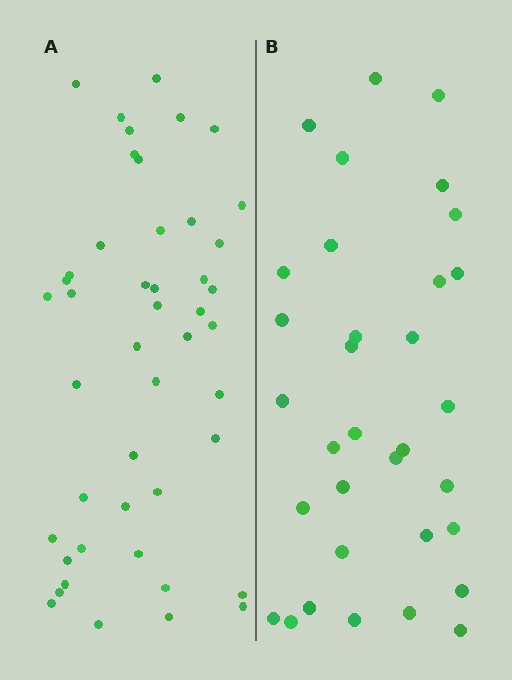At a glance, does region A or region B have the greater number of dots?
Region A (the left region) has more dots.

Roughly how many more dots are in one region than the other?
Region A has approximately 15 more dots than region B.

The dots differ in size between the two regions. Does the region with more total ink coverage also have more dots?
No. Region B has more total ink coverage because its dots are larger, but region A actually contains more individual dots. Total area can be misleading — the number of items is what matters here.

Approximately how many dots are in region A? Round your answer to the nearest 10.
About 50 dots. (The exact count is 46, which rounds to 50.)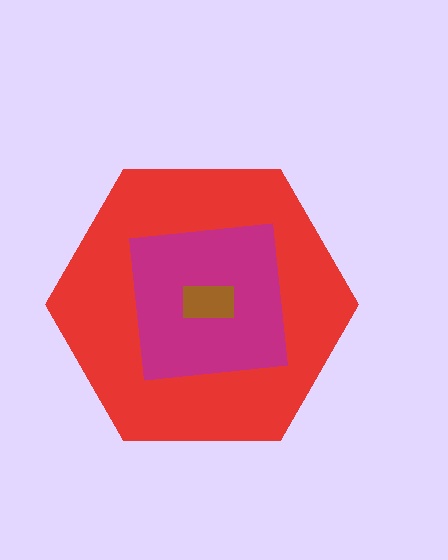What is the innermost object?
The brown rectangle.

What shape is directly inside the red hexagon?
The magenta square.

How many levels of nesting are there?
3.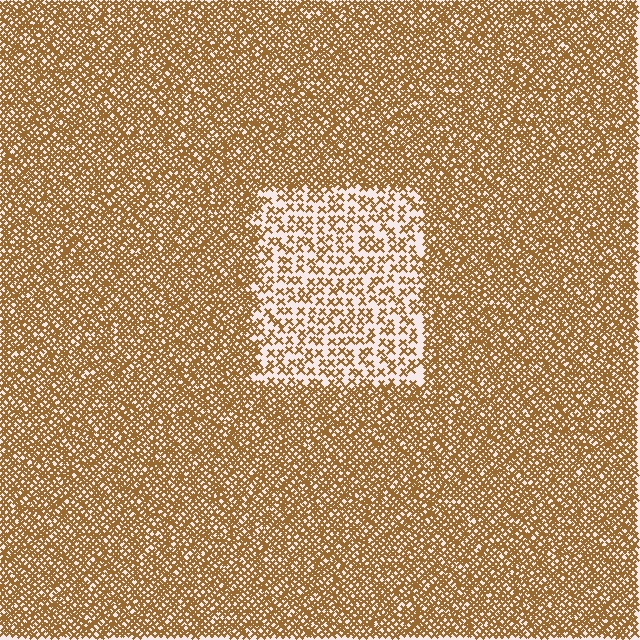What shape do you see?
I see a rectangle.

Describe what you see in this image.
The image contains small brown elements arranged at two different densities. A rectangle-shaped region is visible where the elements are less densely packed than the surrounding area.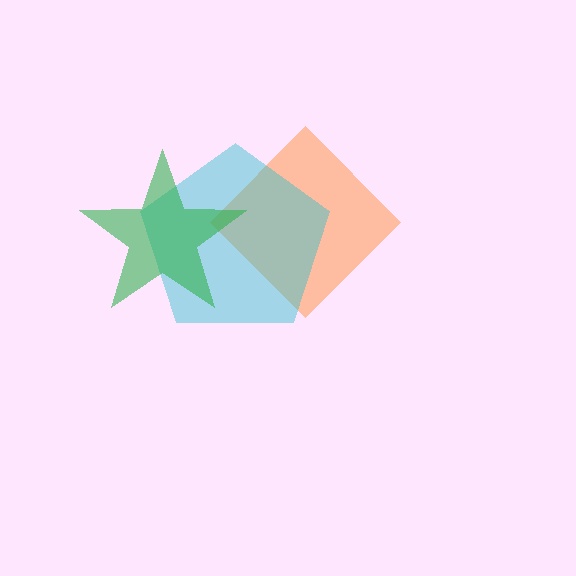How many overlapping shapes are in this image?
There are 3 overlapping shapes in the image.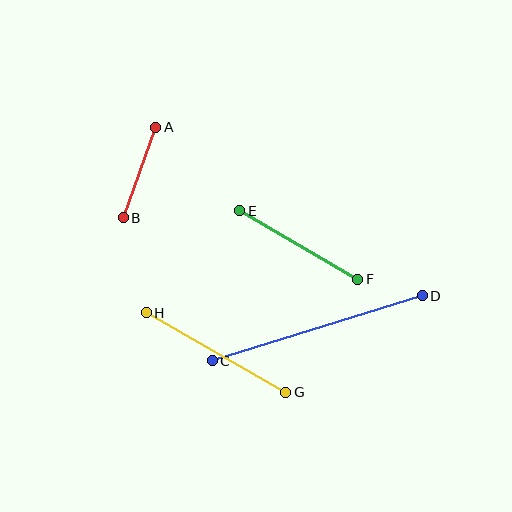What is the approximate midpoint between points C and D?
The midpoint is at approximately (317, 328) pixels.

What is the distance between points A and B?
The distance is approximately 96 pixels.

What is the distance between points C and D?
The distance is approximately 220 pixels.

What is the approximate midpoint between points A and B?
The midpoint is at approximately (139, 172) pixels.